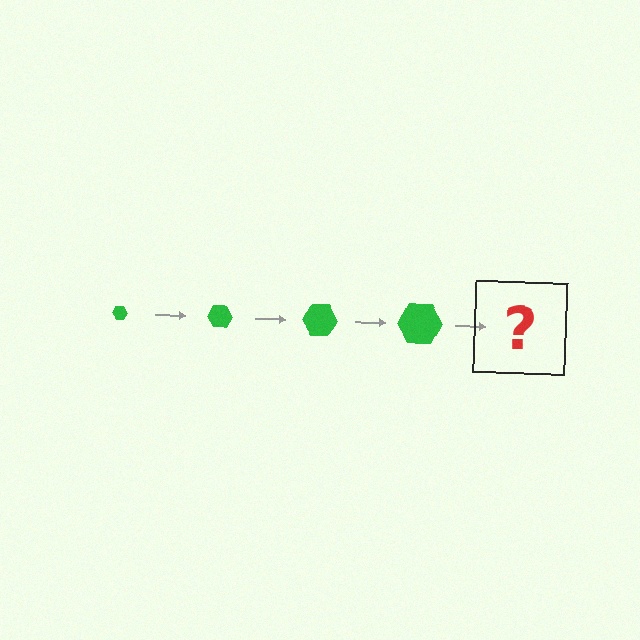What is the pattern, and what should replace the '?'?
The pattern is that the hexagon gets progressively larger each step. The '?' should be a green hexagon, larger than the previous one.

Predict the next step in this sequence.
The next step is a green hexagon, larger than the previous one.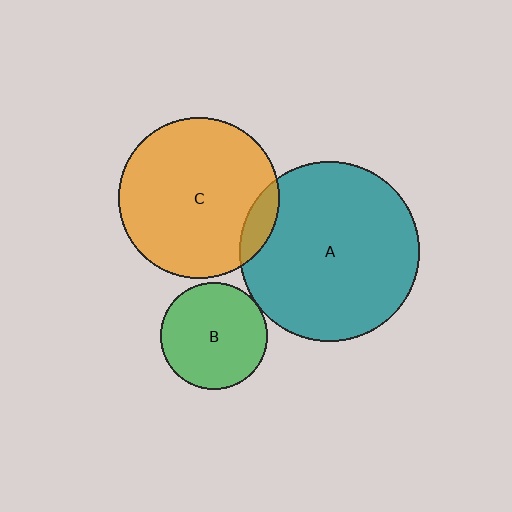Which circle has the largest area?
Circle A (teal).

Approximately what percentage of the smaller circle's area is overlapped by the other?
Approximately 10%.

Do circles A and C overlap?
Yes.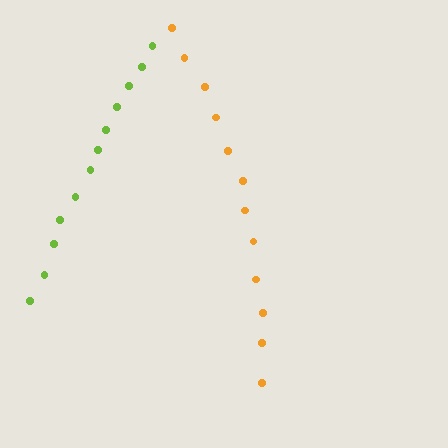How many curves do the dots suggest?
There are 2 distinct paths.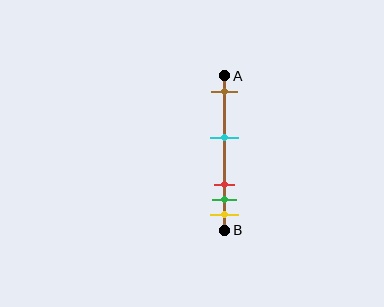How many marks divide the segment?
There are 5 marks dividing the segment.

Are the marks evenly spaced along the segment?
No, the marks are not evenly spaced.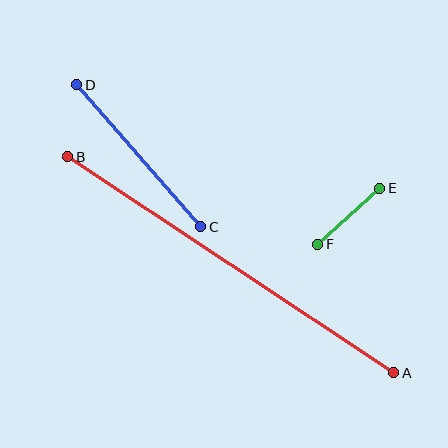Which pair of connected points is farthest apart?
Points A and B are farthest apart.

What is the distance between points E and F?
The distance is approximately 83 pixels.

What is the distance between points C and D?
The distance is approximately 189 pixels.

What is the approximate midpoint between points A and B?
The midpoint is at approximately (231, 265) pixels.